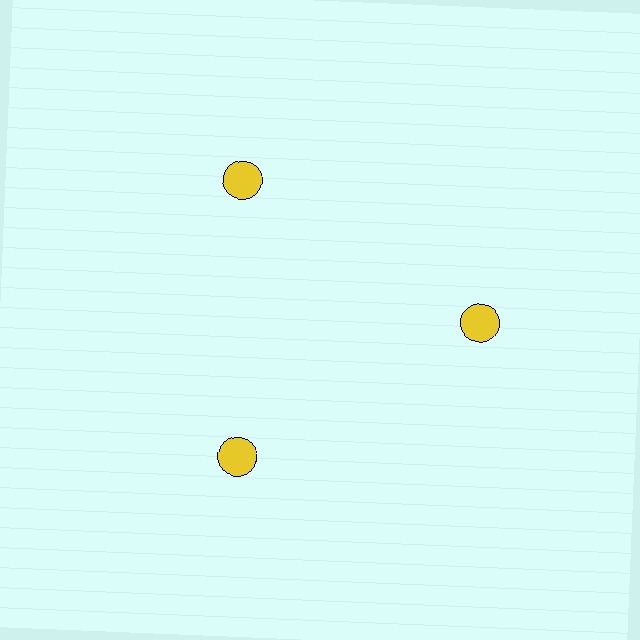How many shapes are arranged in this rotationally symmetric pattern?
There are 3 shapes, arranged in 3 groups of 1.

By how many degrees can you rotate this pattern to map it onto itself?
The pattern maps onto itself every 120 degrees of rotation.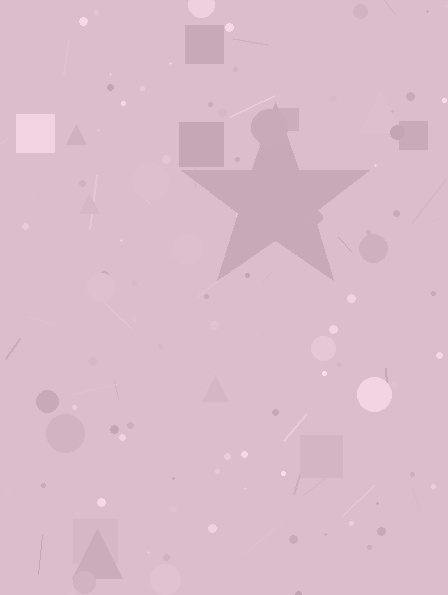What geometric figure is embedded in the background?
A star is embedded in the background.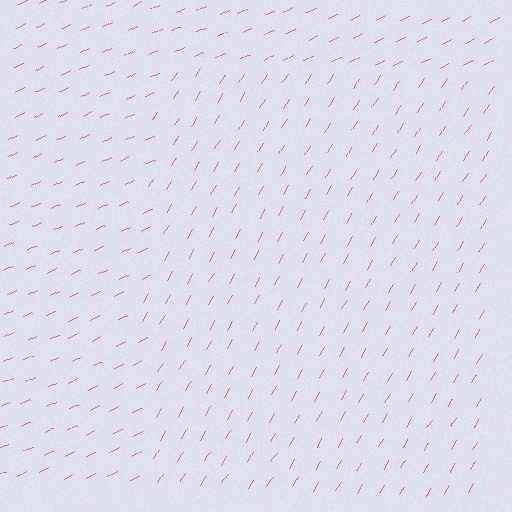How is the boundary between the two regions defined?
The boundary is defined purely by a change in line orientation (approximately 32 degrees difference). All lines are the same color and thickness.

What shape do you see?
I see a rectangle.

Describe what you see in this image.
The image is filled with small pink line segments. A rectangle region in the image has lines oriented differently from the surrounding lines, creating a visible texture boundary.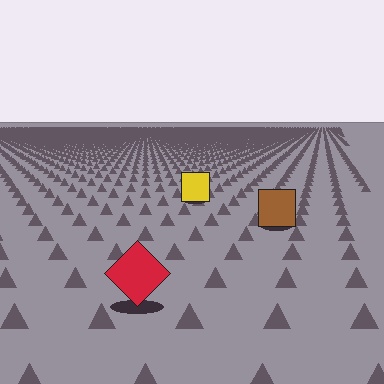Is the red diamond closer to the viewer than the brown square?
Yes. The red diamond is closer — you can tell from the texture gradient: the ground texture is coarser near it.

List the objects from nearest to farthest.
From nearest to farthest: the red diamond, the brown square, the yellow square.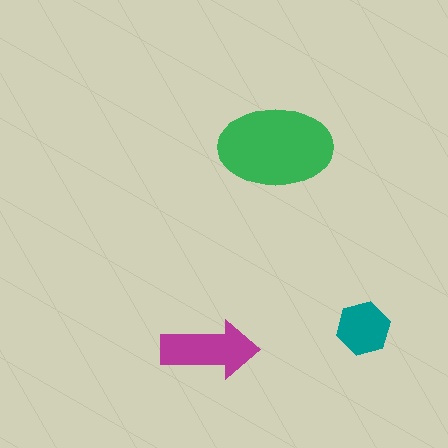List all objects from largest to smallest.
The green ellipse, the magenta arrow, the teal hexagon.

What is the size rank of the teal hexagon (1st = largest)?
3rd.